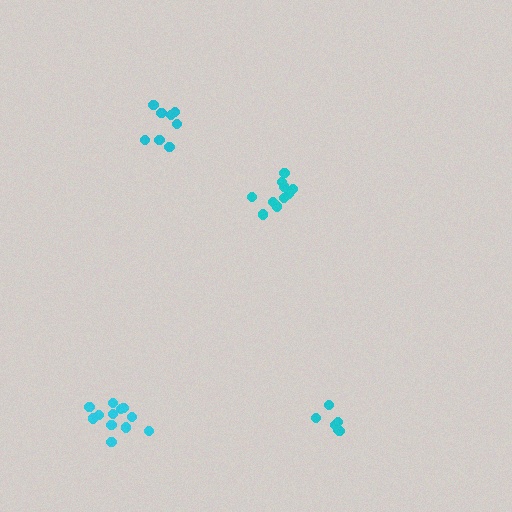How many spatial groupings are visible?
There are 4 spatial groupings.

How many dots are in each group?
Group 1: 8 dots, Group 2: 10 dots, Group 3: 12 dots, Group 4: 6 dots (36 total).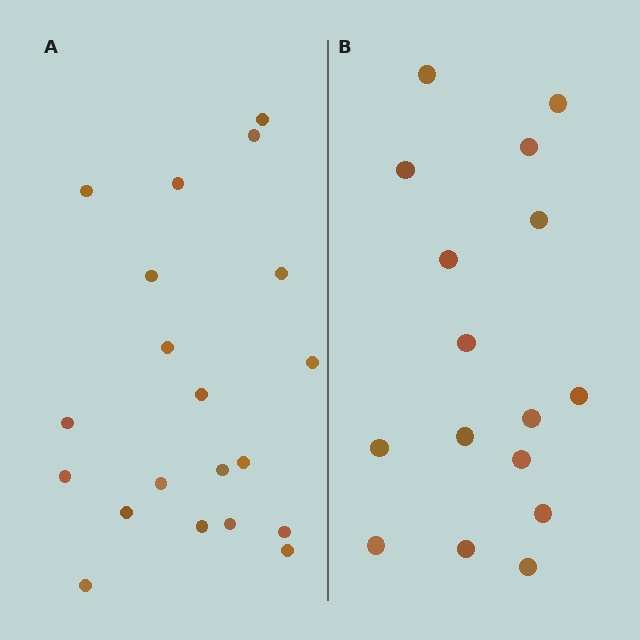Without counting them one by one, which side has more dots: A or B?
Region A (the left region) has more dots.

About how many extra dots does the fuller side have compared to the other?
Region A has about 4 more dots than region B.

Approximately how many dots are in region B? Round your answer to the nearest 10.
About 20 dots. (The exact count is 16, which rounds to 20.)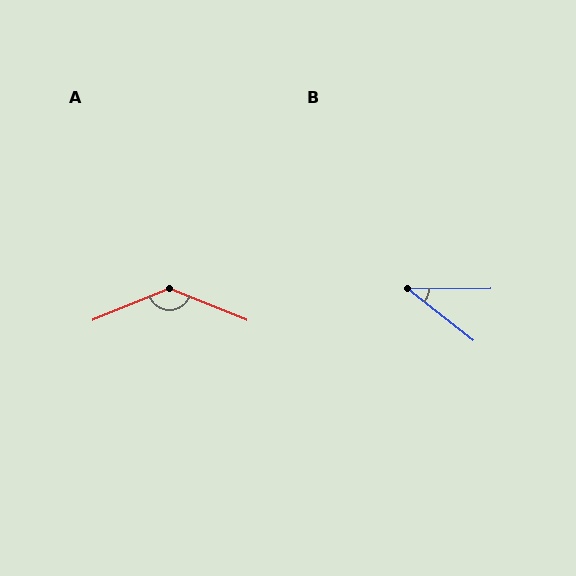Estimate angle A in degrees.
Approximately 136 degrees.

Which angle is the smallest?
B, at approximately 38 degrees.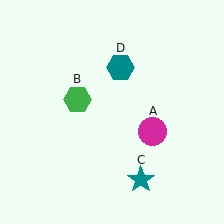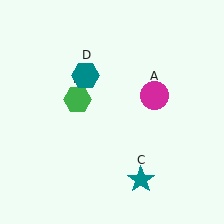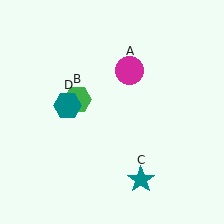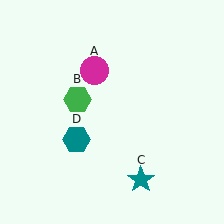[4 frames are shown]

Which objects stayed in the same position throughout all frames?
Green hexagon (object B) and teal star (object C) remained stationary.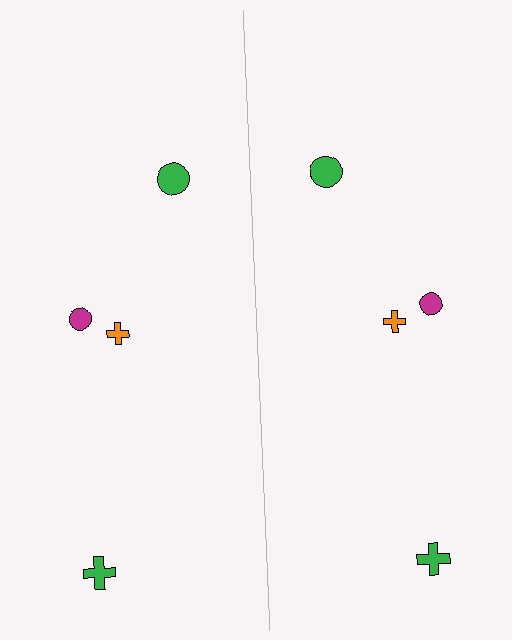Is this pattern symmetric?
Yes, this pattern has bilateral (reflection) symmetry.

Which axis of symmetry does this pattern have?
The pattern has a vertical axis of symmetry running through the center of the image.